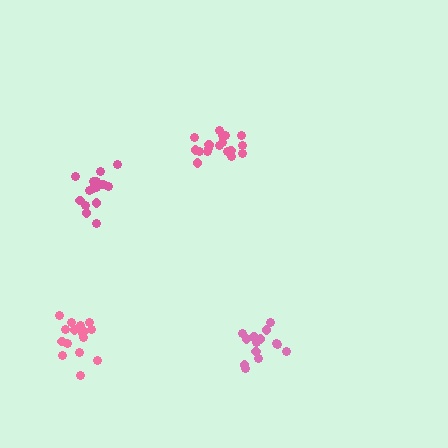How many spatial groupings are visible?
There are 4 spatial groupings.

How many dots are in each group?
Group 1: 15 dots, Group 2: 19 dots, Group 3: 16 dots, Group 4: 16 dots (66 total).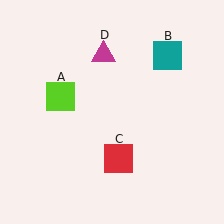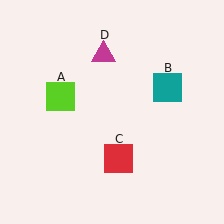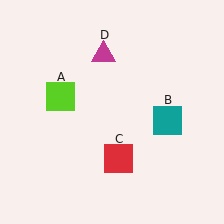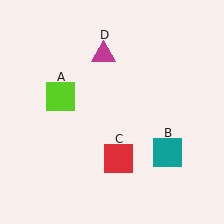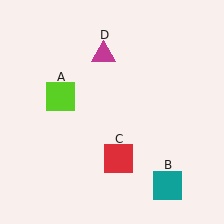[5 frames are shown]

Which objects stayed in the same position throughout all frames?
Lime square (object A) and red square (object C) and magenta triangle (object D) remained stationary.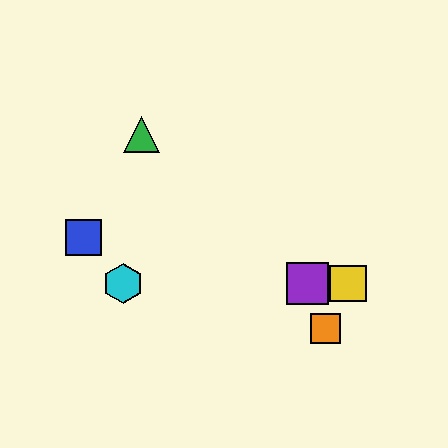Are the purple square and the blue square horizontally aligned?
No, the purple square is at y≈283 and the blue square is at y≈237.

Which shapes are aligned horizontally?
The red triangle, the yellow square, the purple square, the cyan hexagon are aligned horizontally.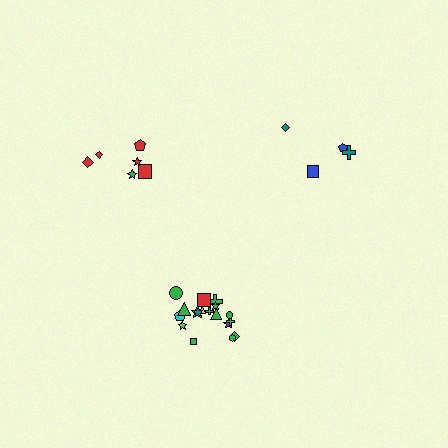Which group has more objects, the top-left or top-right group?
The top-left group.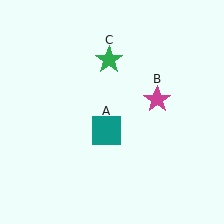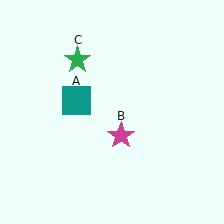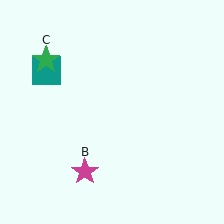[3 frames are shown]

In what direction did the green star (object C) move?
The green star (object C) moved left.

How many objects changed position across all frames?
3 objects changed position: teal square (object A), magenta star (object B), green star (object C).